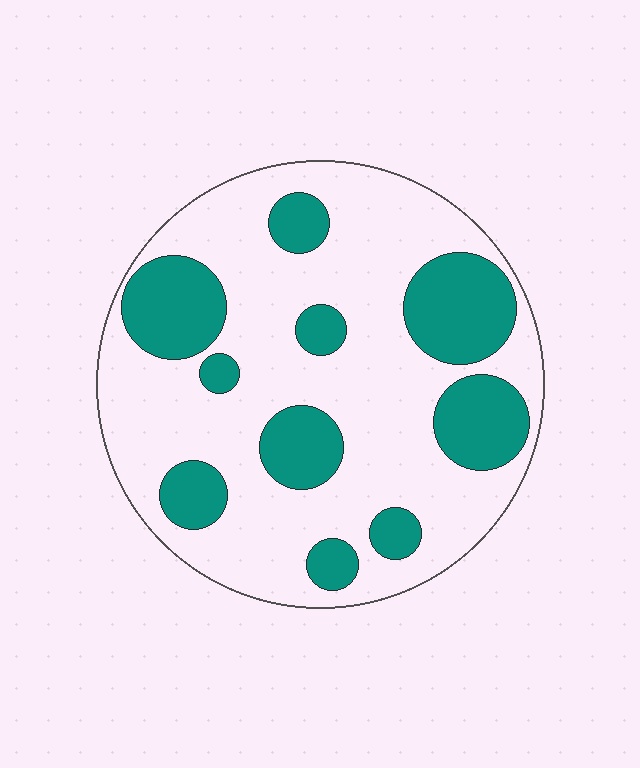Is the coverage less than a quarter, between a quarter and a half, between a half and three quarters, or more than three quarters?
Between a quarter and a half.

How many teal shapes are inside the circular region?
10.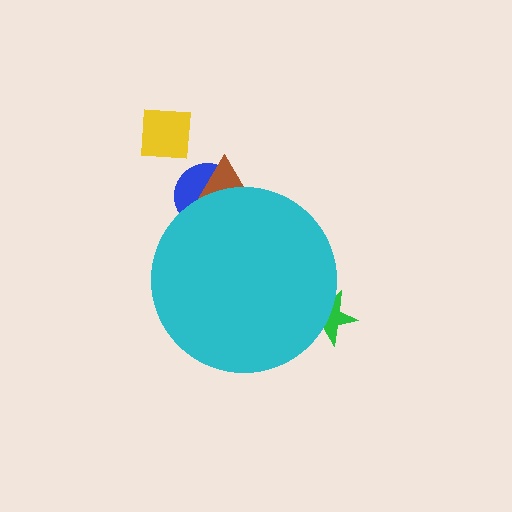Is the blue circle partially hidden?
Yes, the blue circle is partially hidden behind the cyan circle.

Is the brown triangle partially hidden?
Yes, the brown triangle is partially hidden behind the cyan circle.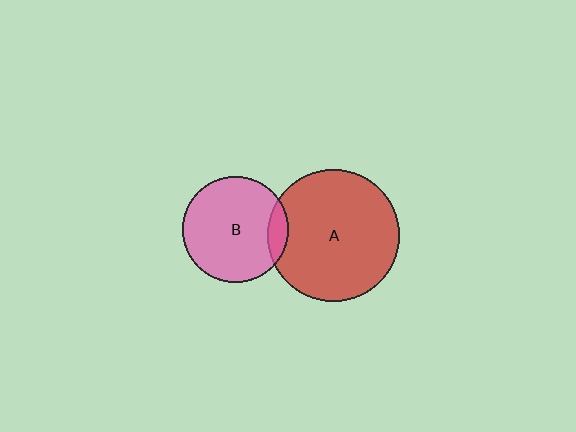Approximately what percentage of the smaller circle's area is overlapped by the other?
Approximately 10%.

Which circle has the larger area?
Circle A (red).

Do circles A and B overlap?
Yes.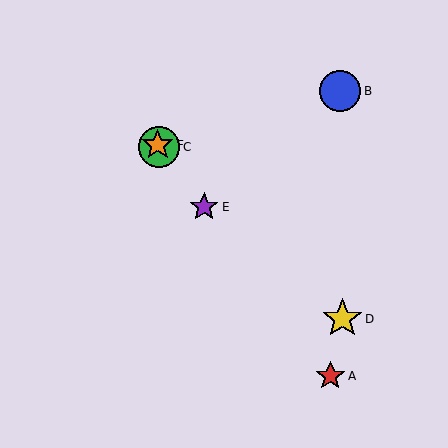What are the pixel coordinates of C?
Object C is at (159, 147).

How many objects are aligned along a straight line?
4 objects (A, C, E, F) are aligned along a straight line.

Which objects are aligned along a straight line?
Objects A, C, E, F are aligned along a straight line.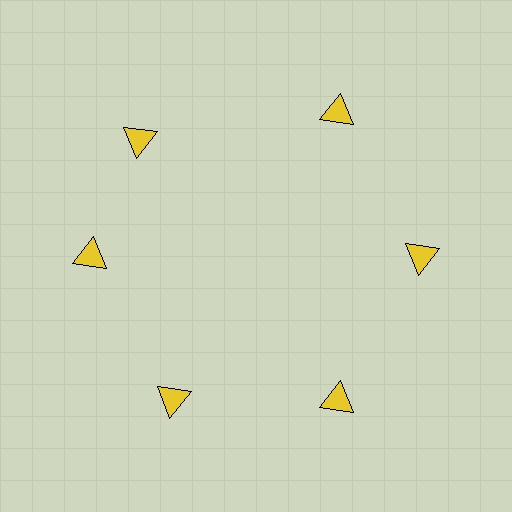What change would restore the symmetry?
The symmetry would be restored by rotating it back into even spacing with its neighbors so that all 6 triangles sit at equal angles and equal distance from the center.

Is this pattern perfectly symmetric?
No. The 6 yellow triangles are arranged in a ring, but one element near the 11 o'clock position is rotated out of alignment along the ring, breaking the 6-fold rotational symmetry.